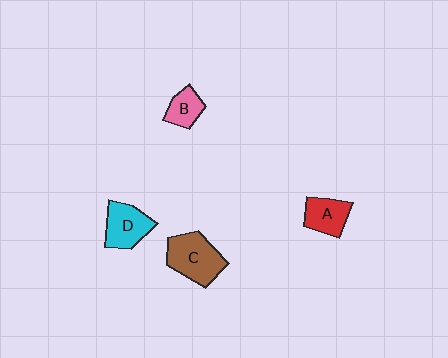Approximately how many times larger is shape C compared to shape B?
Approximately 2.0 times.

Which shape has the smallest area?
Shape B (pink).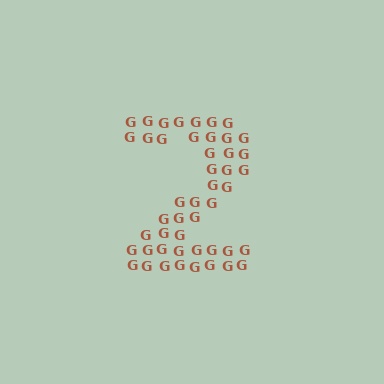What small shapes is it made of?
It is made of small letter G's.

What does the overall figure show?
The overall figure shows the digit 2.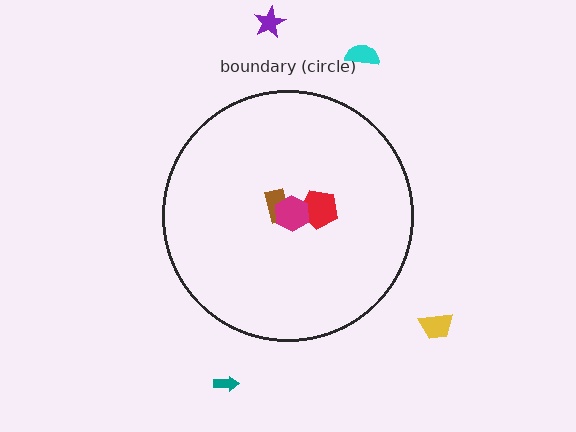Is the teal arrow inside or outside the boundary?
Outside.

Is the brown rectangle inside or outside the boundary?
Inside.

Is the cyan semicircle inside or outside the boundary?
Outside.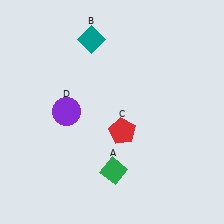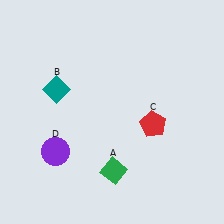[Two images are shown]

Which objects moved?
The objects that moved are: the teal diamond (B), the red pentagon (C), the purple circle (D).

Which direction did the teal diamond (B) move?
The teal diamond (B) moved down.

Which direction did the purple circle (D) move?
The purple circle (D) moved down.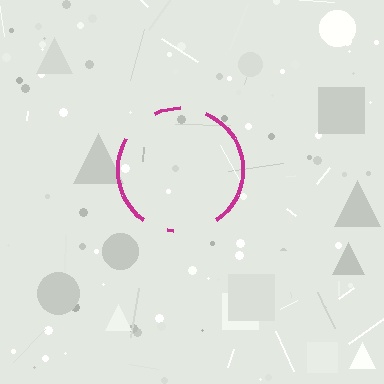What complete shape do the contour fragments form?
The contour fragments form a circle.